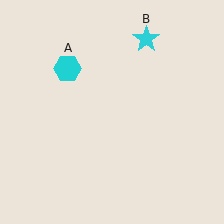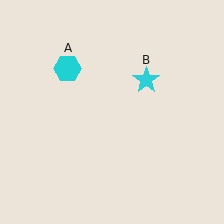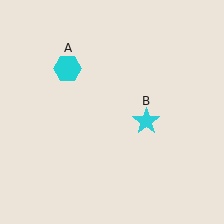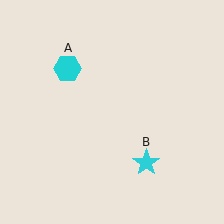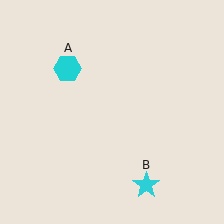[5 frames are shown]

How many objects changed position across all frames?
1 object changed position: cyan star (object B).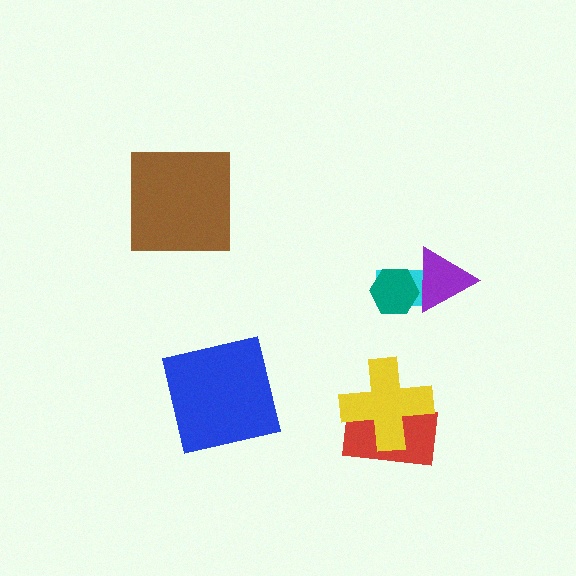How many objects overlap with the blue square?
0 objects overlap with the blue square.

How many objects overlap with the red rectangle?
1 object overlaps with the red rectangle.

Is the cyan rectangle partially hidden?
Yes, it is partially covered by another shape.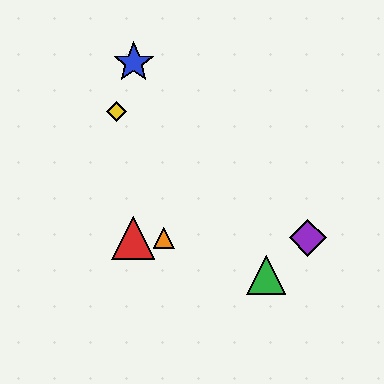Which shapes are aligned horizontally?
The red triangle, the purple diamond, the orange triangle are aligned horizontally.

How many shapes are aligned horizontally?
3 shapes (the red triangle, the purple diamond, the orange triangle) are aligned horizontally.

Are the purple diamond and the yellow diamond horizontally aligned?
No, the purple diamond is at y≈238 and the yellow diamond is at y≈111.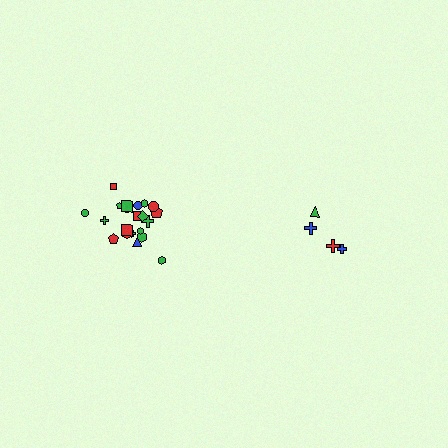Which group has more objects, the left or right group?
The left group.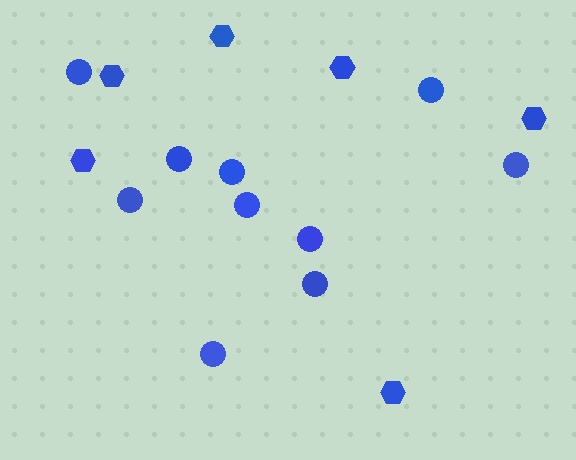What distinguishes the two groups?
There are 2 groups: one group of hexagons (6) and one group of circles (10).